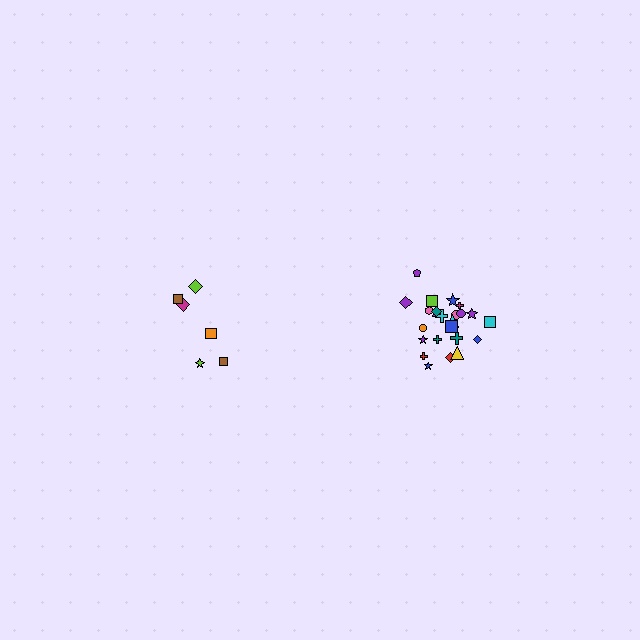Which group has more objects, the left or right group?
The right group.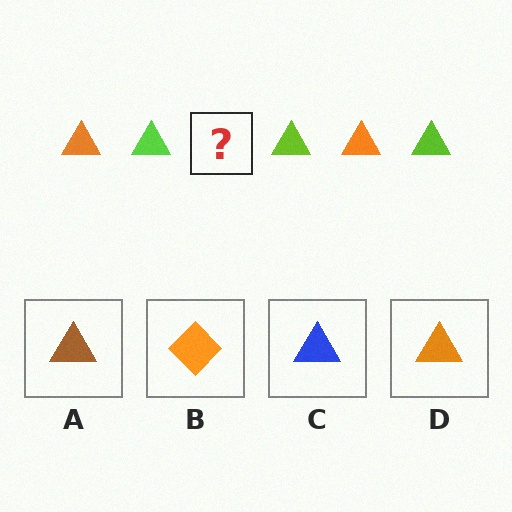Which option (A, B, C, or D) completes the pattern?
D.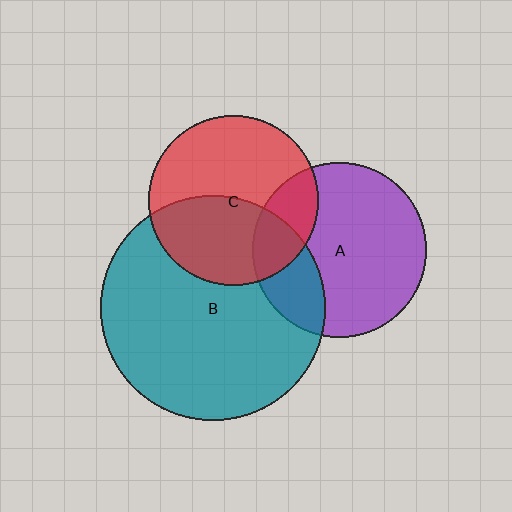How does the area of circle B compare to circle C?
Approximately 1.7 times.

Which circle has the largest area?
Circle B (teal).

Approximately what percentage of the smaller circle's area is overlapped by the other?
Approximately 45%.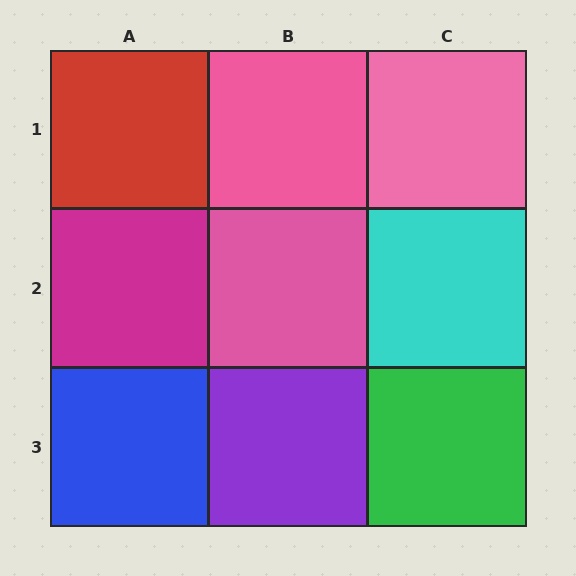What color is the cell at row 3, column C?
Green.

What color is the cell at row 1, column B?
Pink.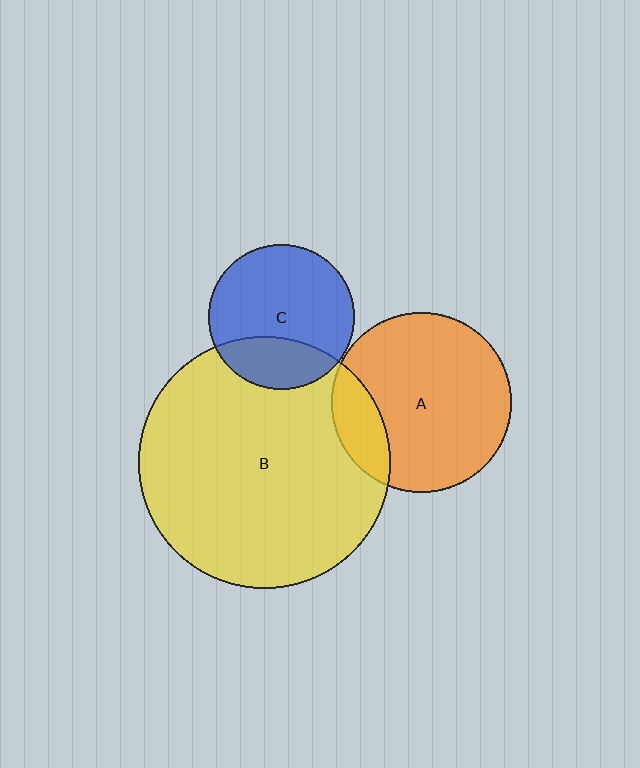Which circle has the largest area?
Circle B (yellow).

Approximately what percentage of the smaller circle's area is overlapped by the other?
Approximately 25%.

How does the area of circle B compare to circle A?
Approximately 2.0 times.